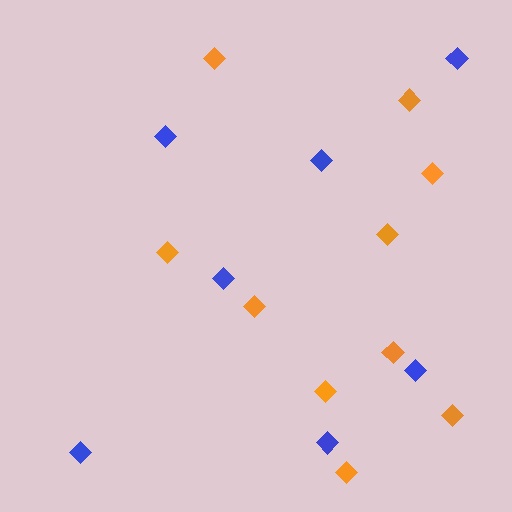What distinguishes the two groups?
There are 2 groups: one group of orange diamonds (10) and one group of blue diamonds (7).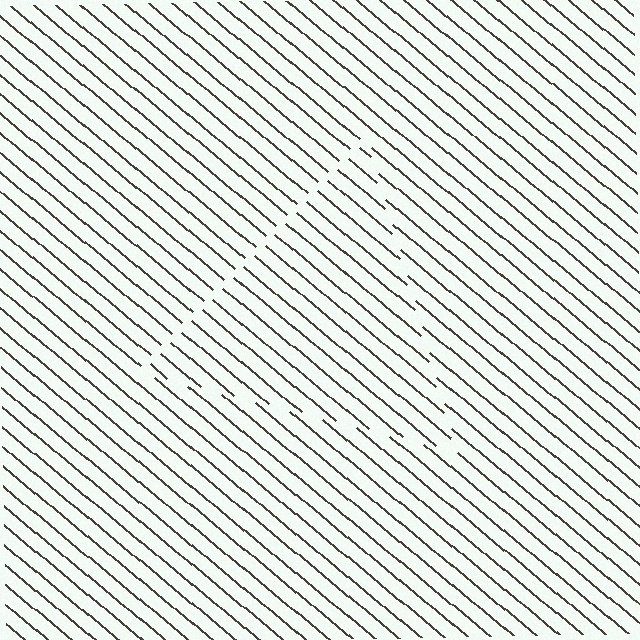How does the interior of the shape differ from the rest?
The interior of the shape contains the same grating, shifted by half a period — the contour is defined by the phase discontinuity where line-ends from the inner and outer gratings abut.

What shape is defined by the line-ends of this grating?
An illusory triangle. The interior of the shape contains the same grating, shifted by half a period — the contour is defined by the phase discontinuity where line-ends from the inner and outer gratings abut.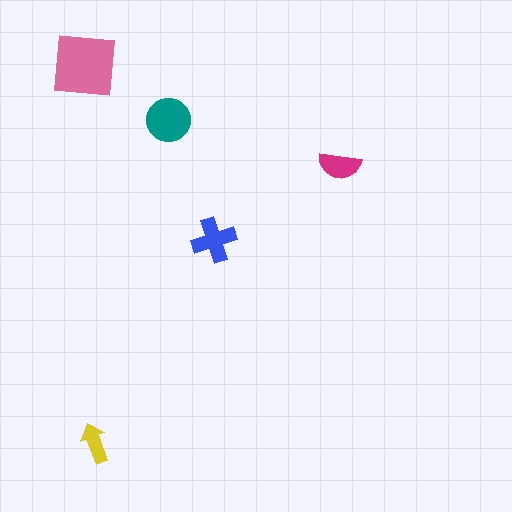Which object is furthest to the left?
The pink square is leftmost.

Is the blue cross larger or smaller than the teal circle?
Smaller.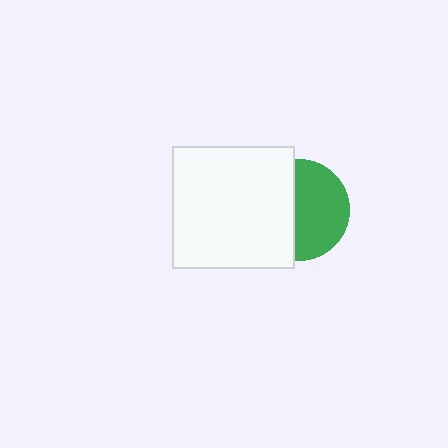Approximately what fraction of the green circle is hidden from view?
Roughly 46% of the green circle is hidden behind the white square.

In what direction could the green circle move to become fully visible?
The green circle could move right. That would shift it out from behind the white square entirely.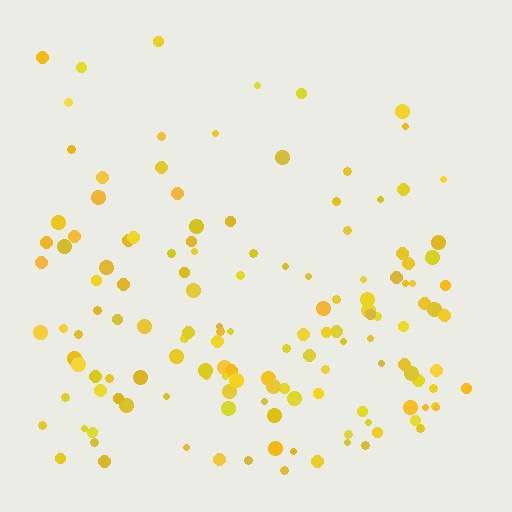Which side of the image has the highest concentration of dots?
The bottom.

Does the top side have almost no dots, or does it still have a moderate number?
Still a moderate number, just noticeably fewer than the bottom.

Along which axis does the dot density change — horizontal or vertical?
Vertical.